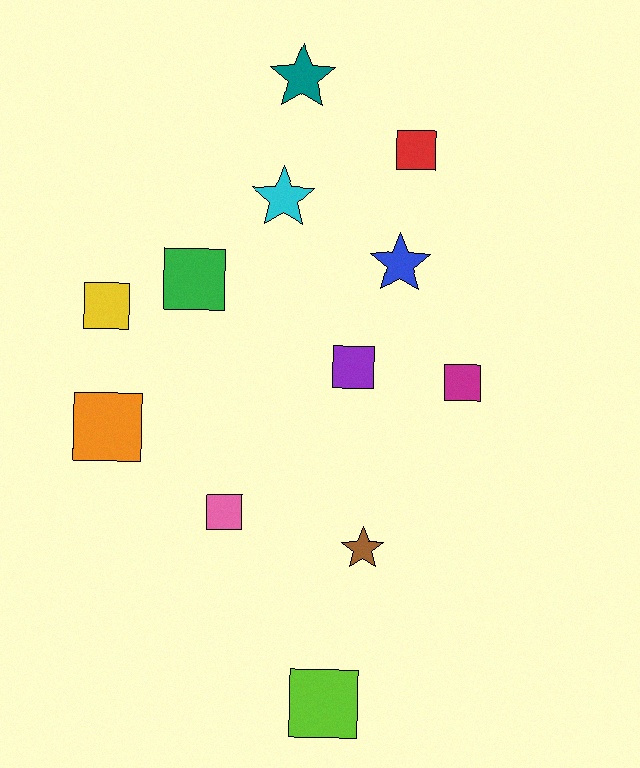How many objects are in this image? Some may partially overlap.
There are 12 objects.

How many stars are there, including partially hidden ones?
There are 4 stars.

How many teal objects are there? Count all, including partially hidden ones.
There is 1 teal object.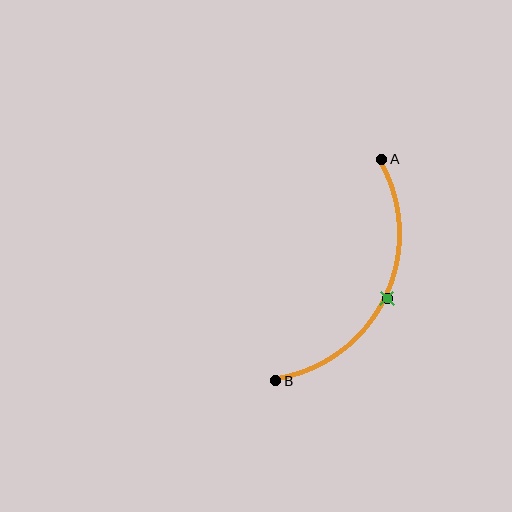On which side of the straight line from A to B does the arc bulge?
The arc bulges to the right of the straight line connecting A and B.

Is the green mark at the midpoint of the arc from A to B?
Yes. The green mark lies on the arc at equal arc-length from both A and B — it is the arc midpoint.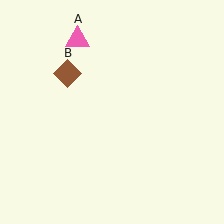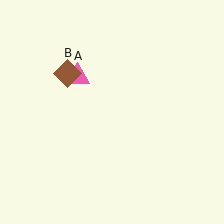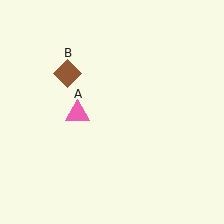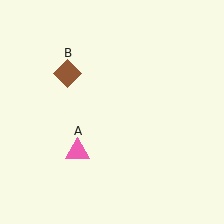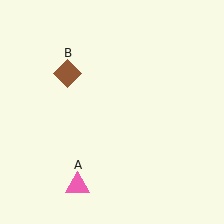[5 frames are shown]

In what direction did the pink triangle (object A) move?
The pink triangle (object A) moved down.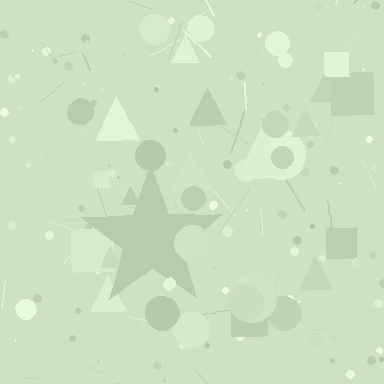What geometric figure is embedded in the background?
A star is embedded in the background.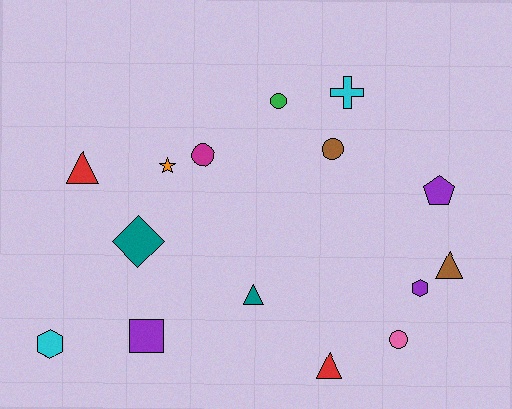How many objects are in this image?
There are 15 objects.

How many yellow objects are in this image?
There are no yellow objects.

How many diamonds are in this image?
There is 1 diamond.